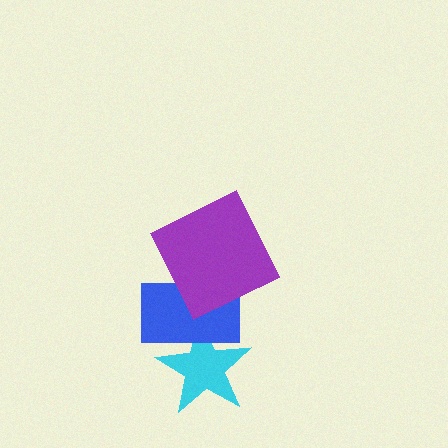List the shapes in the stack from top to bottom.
From top to bottom: the purple square, the blue rectangle, the cyan star.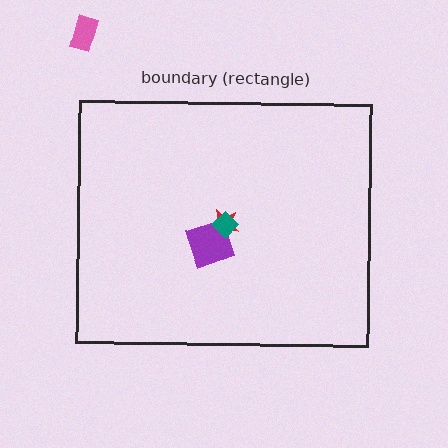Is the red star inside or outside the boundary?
Inside.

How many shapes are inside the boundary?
3 inside, 1 outside.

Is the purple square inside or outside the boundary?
Inside.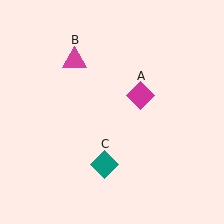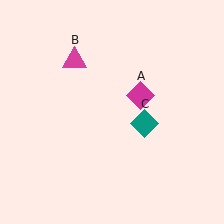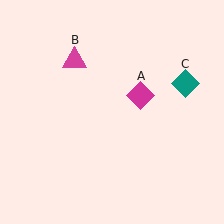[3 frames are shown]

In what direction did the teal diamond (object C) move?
The teal diamond (object C) moved up and to the right.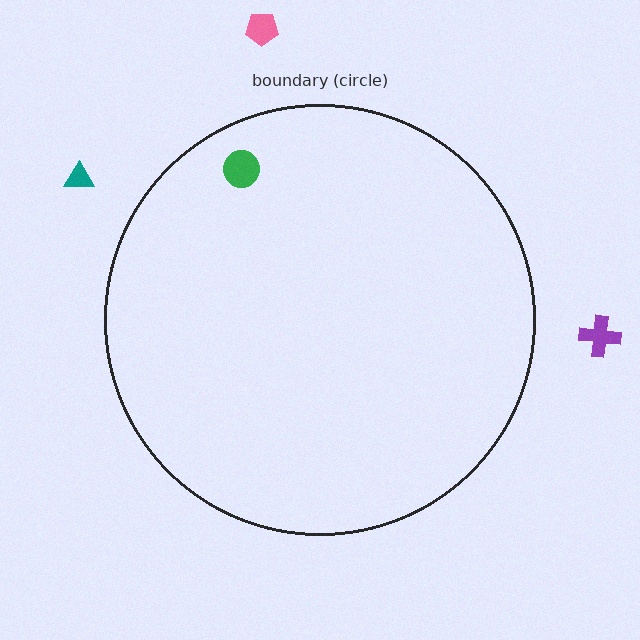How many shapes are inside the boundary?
1 inside, 3 outside.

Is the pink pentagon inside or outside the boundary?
Outside.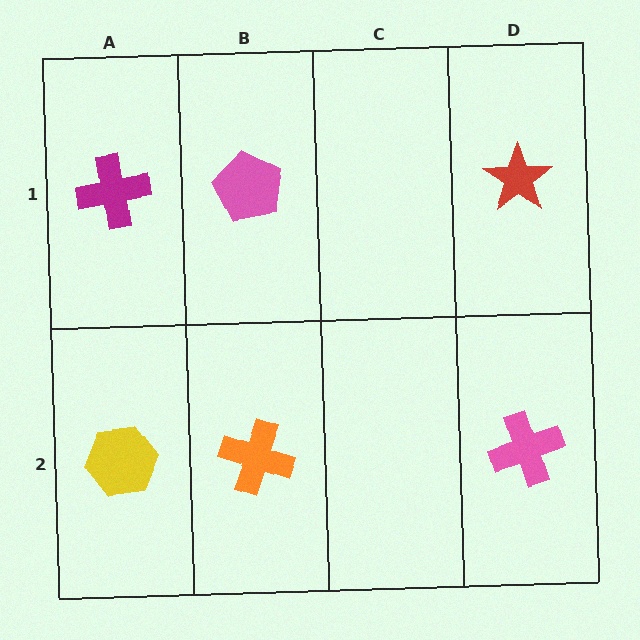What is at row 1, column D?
A red star.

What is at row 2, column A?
A yellow hexagon.